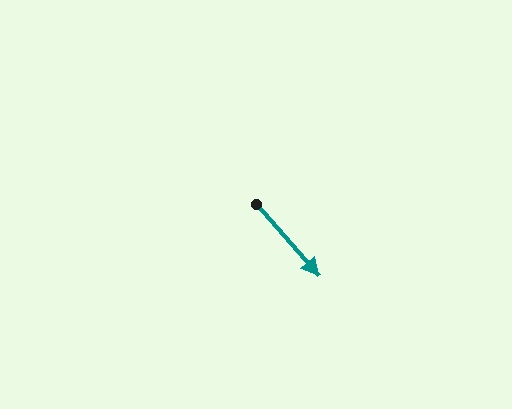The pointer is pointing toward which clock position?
Roughly 5 o'clock.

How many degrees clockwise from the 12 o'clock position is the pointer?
Approximately 138 degrees.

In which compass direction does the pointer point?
Southeast.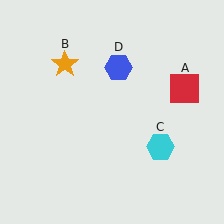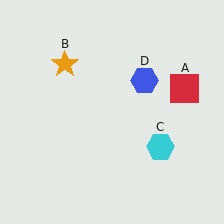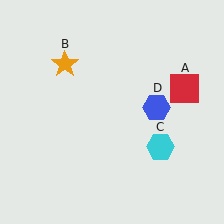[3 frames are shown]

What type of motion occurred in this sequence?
The blue hexagon (object D) rotated clockwise around the center of the scene.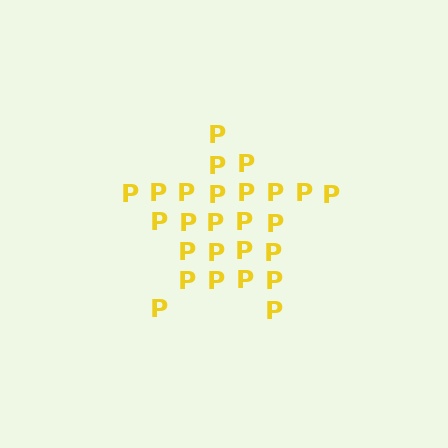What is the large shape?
The large shape is a star.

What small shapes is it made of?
It is made of small letter P's.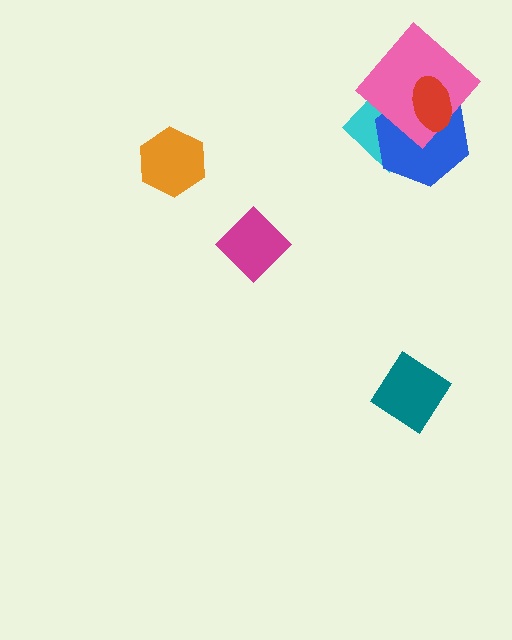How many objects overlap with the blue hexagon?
3 objects overlap with the blue hexagon.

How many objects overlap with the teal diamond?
0 objects overlap with the teal diamond.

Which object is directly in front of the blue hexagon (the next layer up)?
The pink diamond is directly in front of the blue hexagon.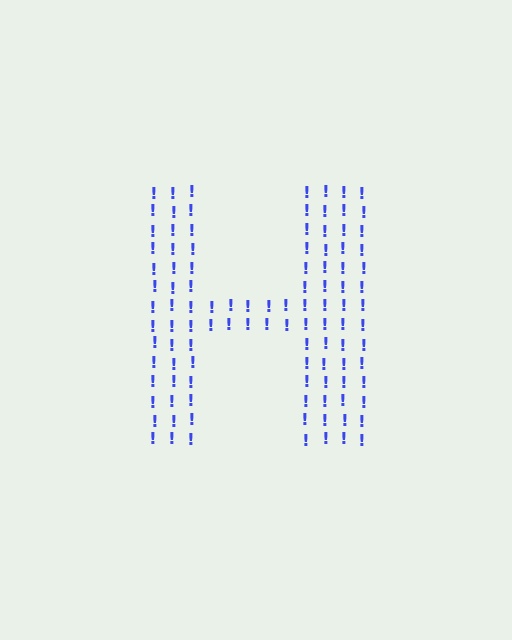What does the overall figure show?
The overall figure shows the letter H.